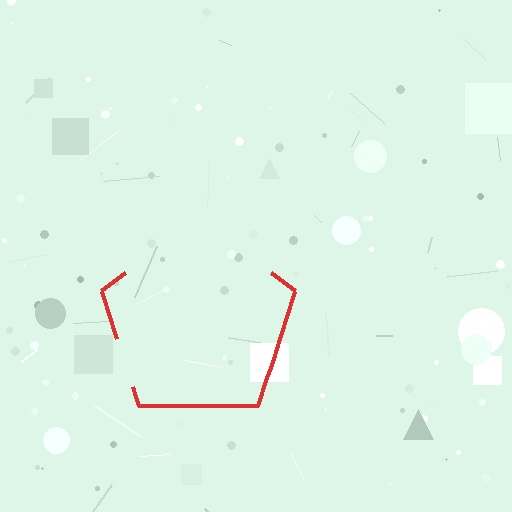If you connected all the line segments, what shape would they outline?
They would outline a pentagon.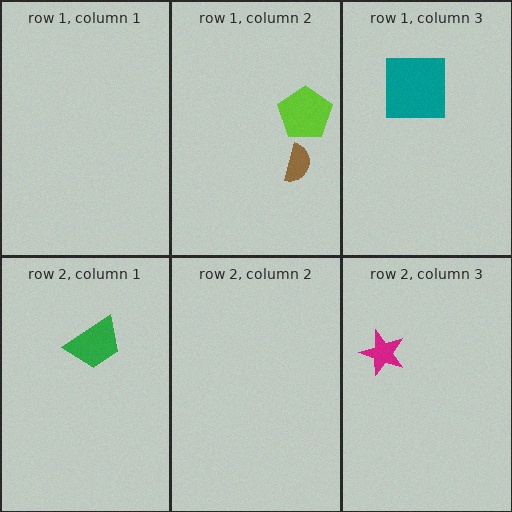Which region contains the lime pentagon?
The row 1, column 2 region.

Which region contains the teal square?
The row 1, column 3 region.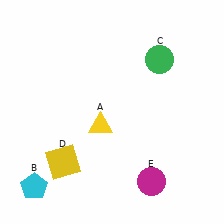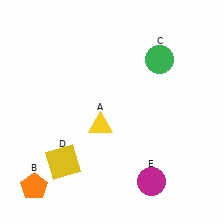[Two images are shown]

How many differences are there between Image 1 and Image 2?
There is 1 difference between the two images.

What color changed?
The pentagon (B) changed from cyan in Image 1 to orange in Image 2.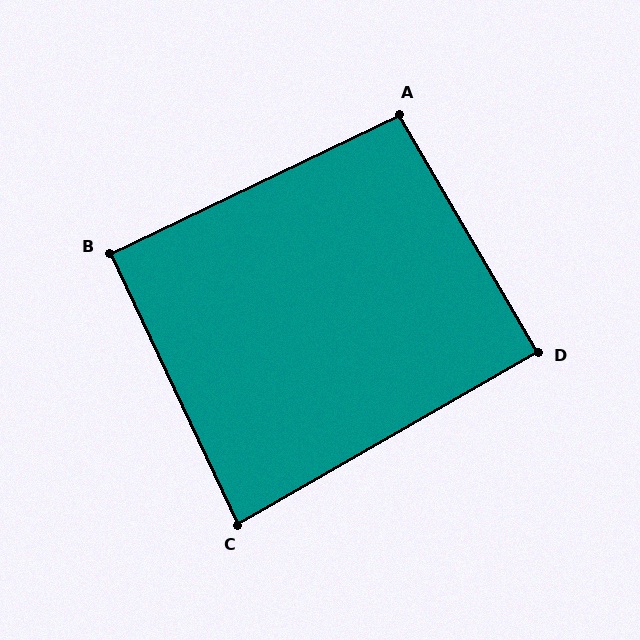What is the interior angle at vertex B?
Approximately 90 degrees (approximately right).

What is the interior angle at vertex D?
Approximately 90 degrees (approximately right).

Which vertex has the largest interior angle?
A, at approximately 95 degrees.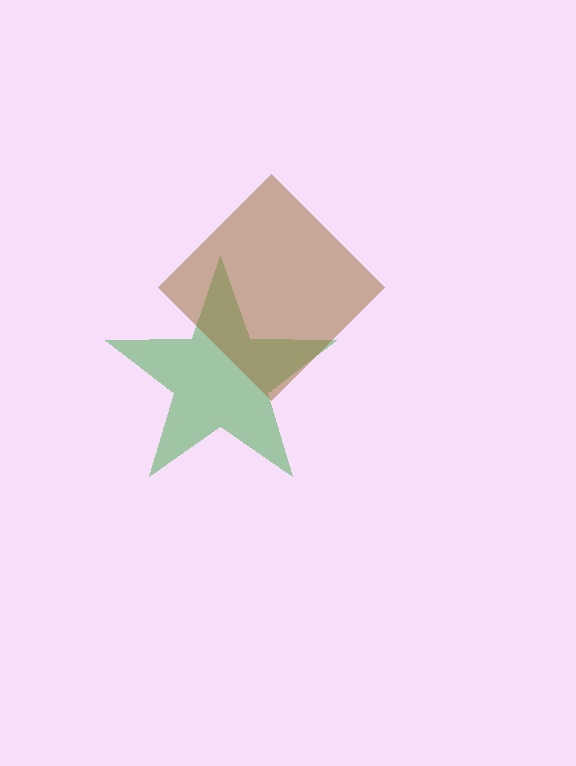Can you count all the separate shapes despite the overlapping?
Yes, there are 2 separate shapes.